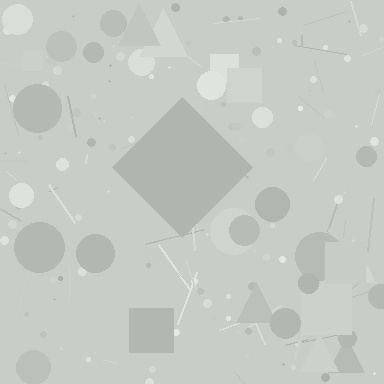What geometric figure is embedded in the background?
A diamond is embedded in the background.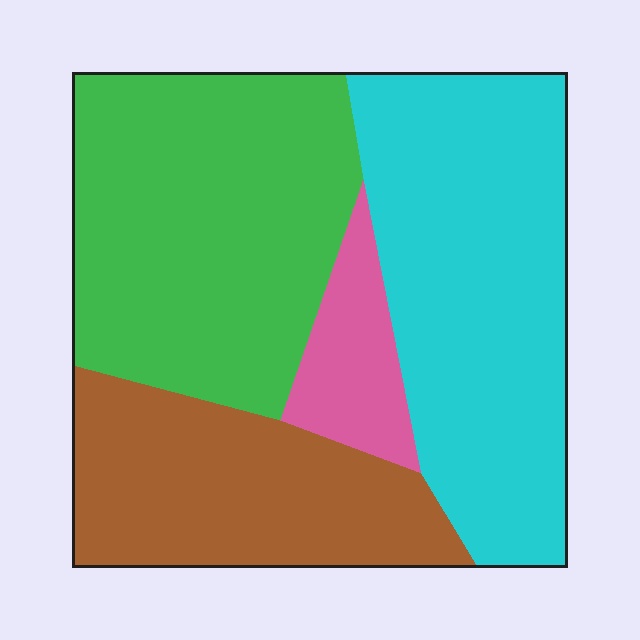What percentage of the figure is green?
Green takes up between a quarter and a half of the figure.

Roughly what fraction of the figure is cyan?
Cyan takes up about one third (1/3) of the figure.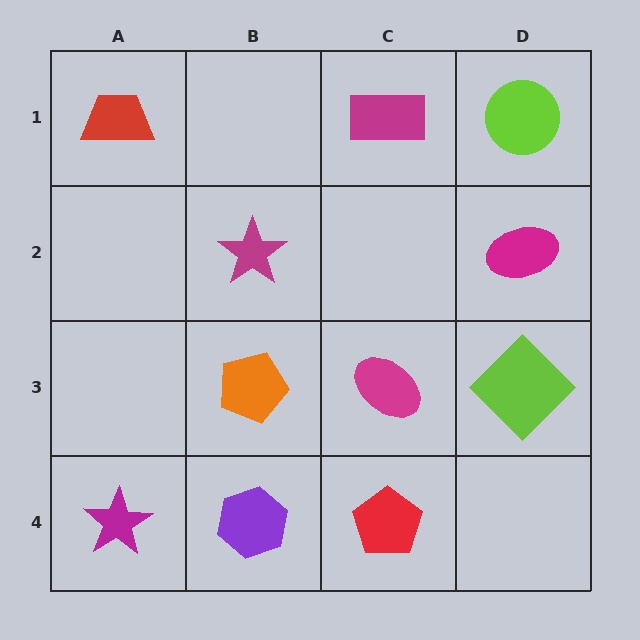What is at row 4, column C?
A red pentagon.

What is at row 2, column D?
A magenta ellipse.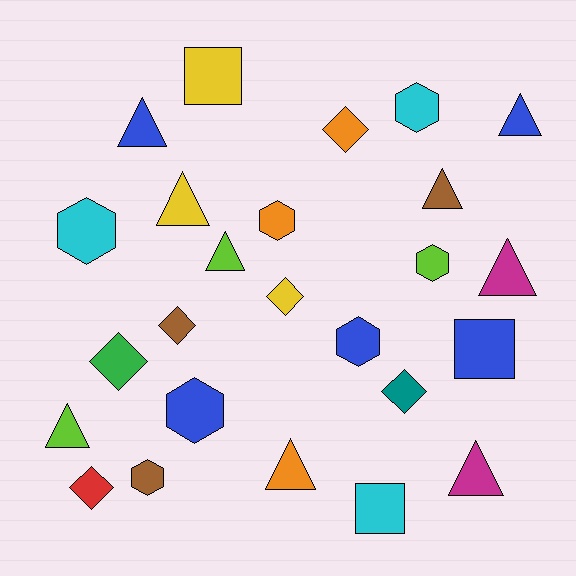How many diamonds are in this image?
There are 6 diamonds.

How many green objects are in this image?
There is 1 green object.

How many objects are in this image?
There are 25 objects.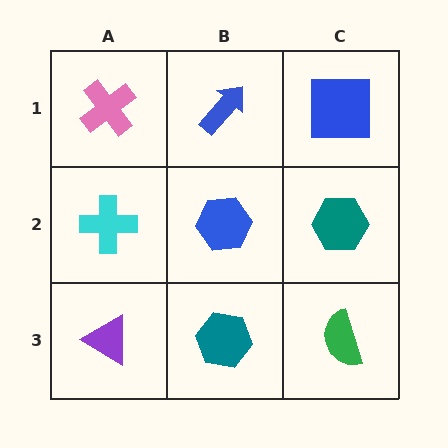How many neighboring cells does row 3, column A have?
2.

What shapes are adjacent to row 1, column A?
A cyan cross (row 2, column A), a blue arrow (row 1, column B).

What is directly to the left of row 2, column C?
A blue hexagon.